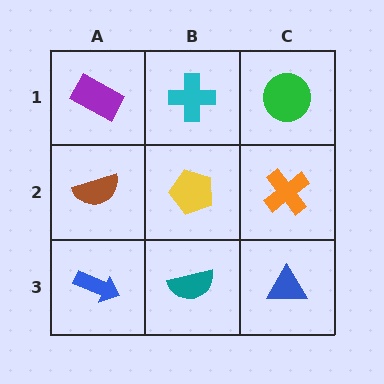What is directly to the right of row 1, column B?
A green circle.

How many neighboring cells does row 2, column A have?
3.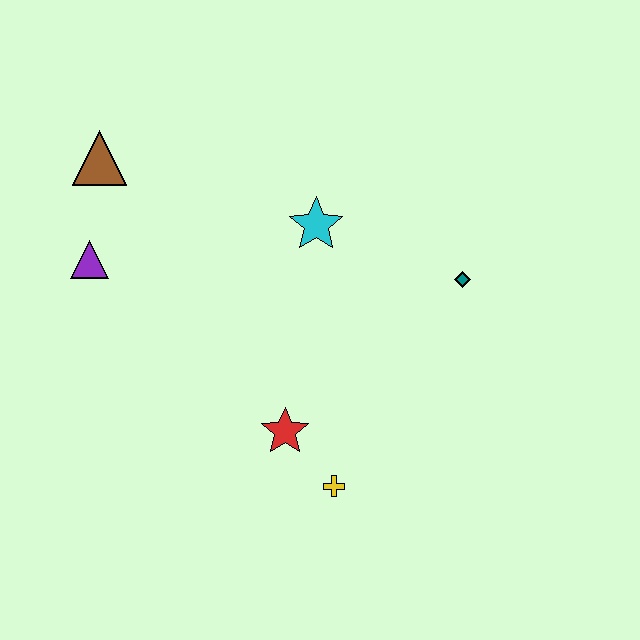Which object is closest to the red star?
The yellow cross is closest to the red star.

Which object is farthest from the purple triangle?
The teal diamond is farthest from the purple triangle.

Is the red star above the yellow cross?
Yes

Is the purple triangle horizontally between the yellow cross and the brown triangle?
No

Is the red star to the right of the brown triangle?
Yes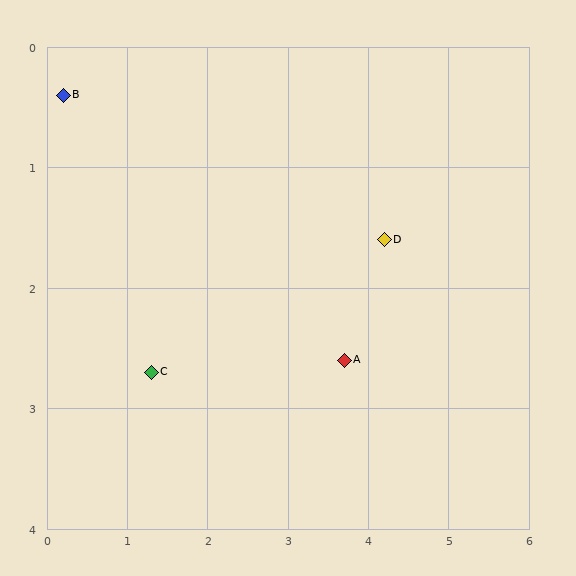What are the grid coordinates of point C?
Point C is at approximately (1.3, 2.7).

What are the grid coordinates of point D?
Point D is at approximately (4.2, 1.6).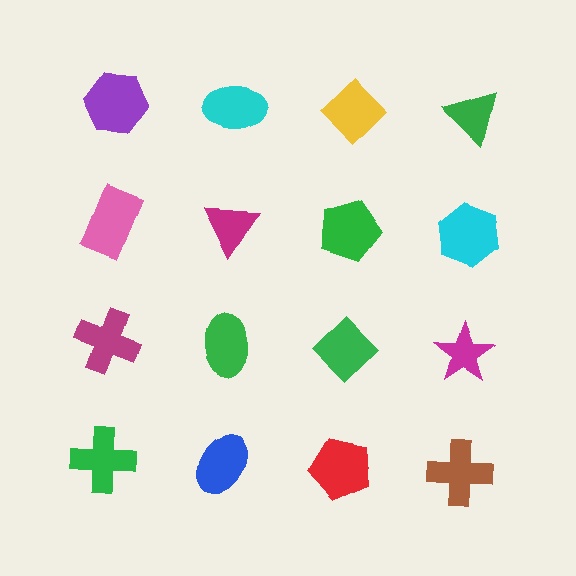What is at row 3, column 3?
A green diamond.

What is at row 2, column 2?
A magenta triangle.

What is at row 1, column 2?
A cyan ellipse.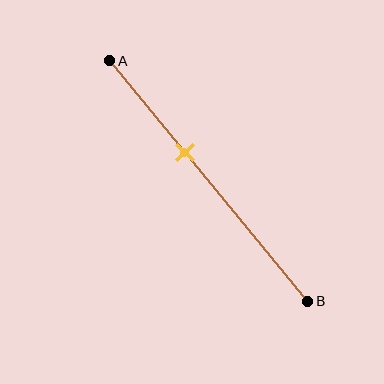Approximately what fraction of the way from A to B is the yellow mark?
The yellow mark is approximately 40% of the way from A to B.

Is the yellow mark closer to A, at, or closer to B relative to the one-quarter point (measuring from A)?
The yellow mark is closer to point B than the one-quarter point of segment AB.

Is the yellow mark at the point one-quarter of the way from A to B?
No, the mark is at about 40% from A, not at the 25% one-quarter point.